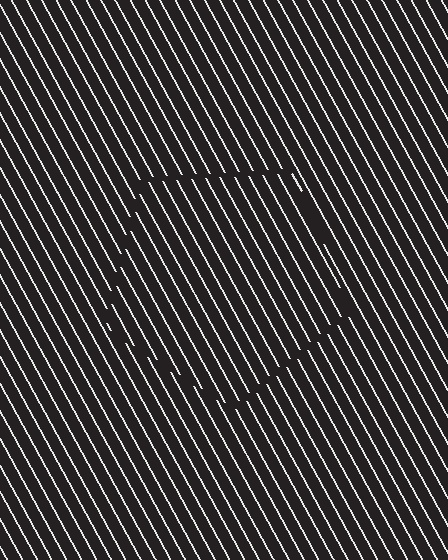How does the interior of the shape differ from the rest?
The interior of the shape contains the same grating, shifted by half a period — the contour is defined by the phase discontinuity where line-ends from the inner and outer gratings abut.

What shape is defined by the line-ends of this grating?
An illusory pentagon. The interior of the shape contains the same grating, shifted by half a period — the contour is defined by the phase discontinuity where line-ends from the inner and outer gratings abut.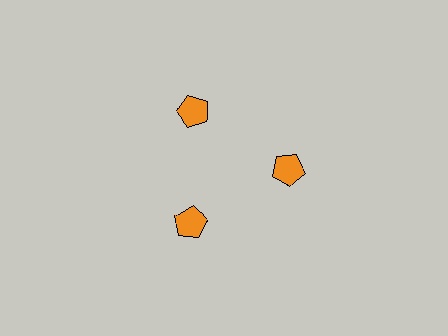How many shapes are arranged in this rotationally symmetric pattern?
There are 3 shapes, arranged in 3 groups of 1.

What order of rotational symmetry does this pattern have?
This pattern has 3-fold rotational symmetry.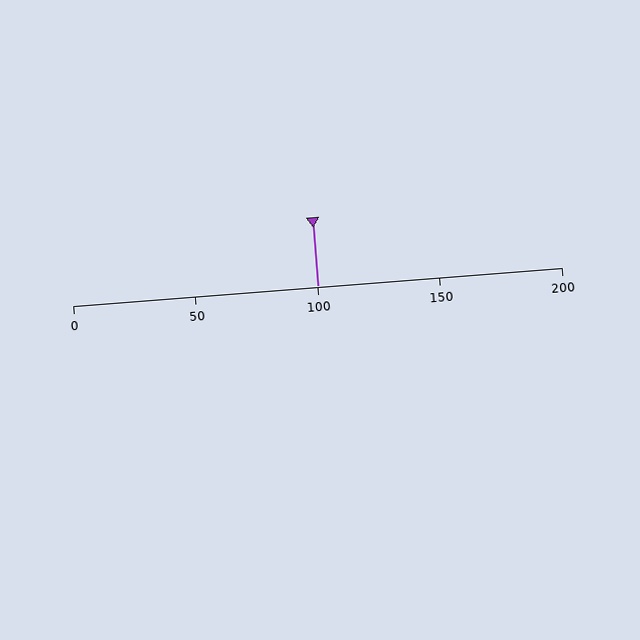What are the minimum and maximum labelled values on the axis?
The axis runs from 0 to 200.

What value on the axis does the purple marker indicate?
The marker indicates approximately 100.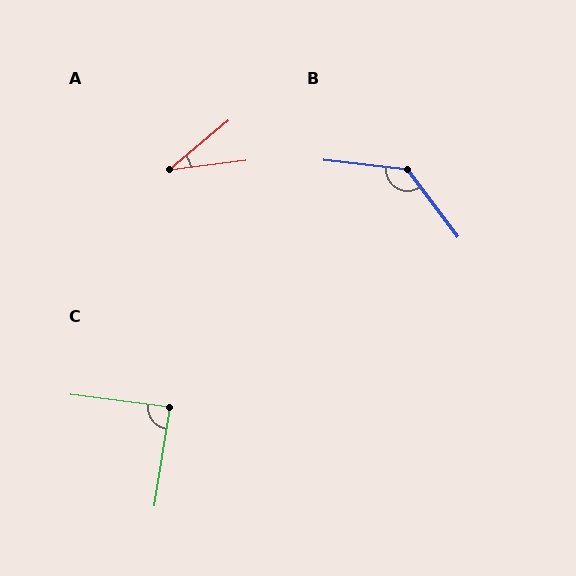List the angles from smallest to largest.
A (33°), C (88°), B (133°).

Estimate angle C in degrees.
Approximately 88 degrees.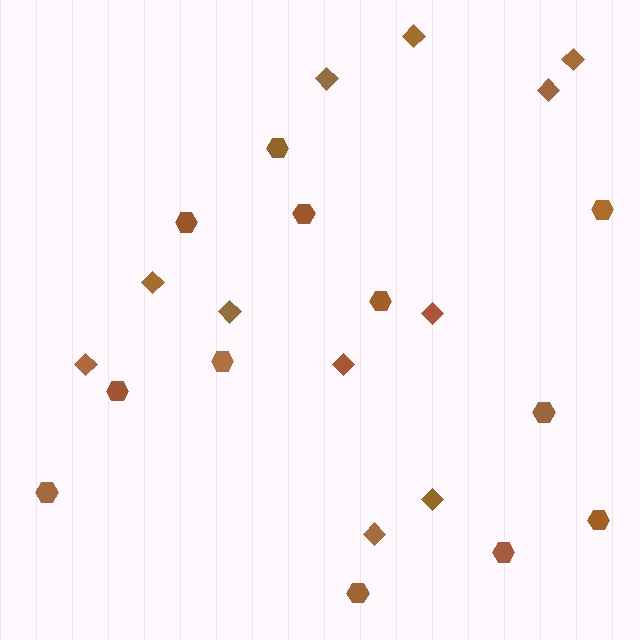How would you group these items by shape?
There are 2 groups: one group of hexagons (12) and one group of diamonds (11).